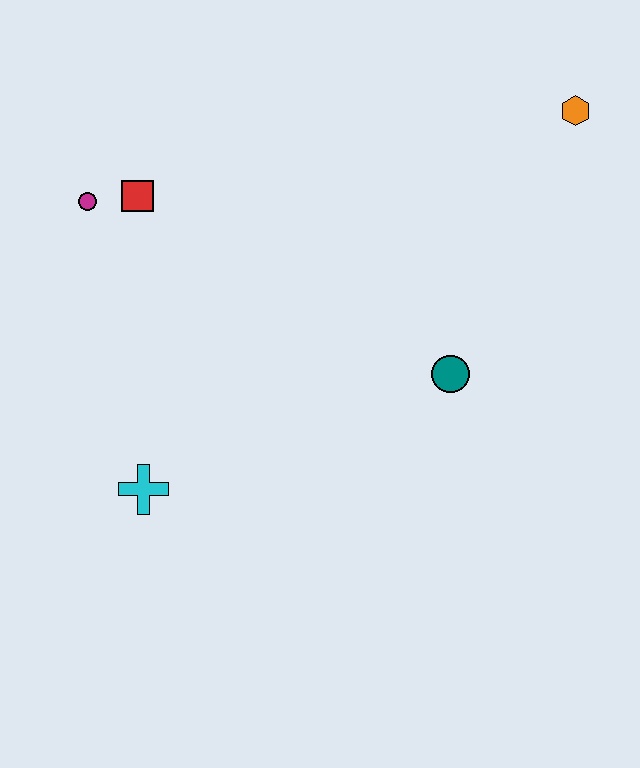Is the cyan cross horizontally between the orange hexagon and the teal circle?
No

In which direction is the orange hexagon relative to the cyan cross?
The orange hexagon is to the right of the cyan cross.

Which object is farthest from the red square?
The orange hexagon is farthest from the red square.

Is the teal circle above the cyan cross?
Yes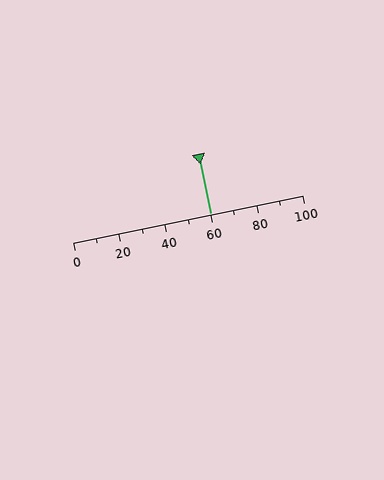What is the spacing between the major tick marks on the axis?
The major ticks are spaced 20 apart.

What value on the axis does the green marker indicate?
The marker indicates approximately 60.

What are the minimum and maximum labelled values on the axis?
The axis runs from 0 to 100.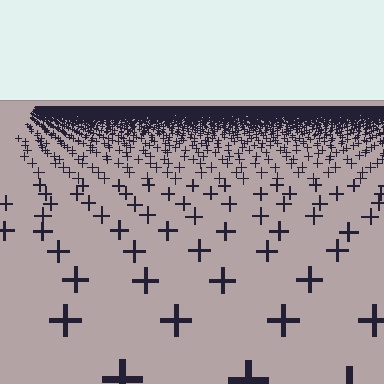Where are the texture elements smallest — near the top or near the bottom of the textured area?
Near the top.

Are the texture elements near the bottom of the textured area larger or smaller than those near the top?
Larger. Near the bottom, elements are closer to the viewer and appear at a bigger on-screen size.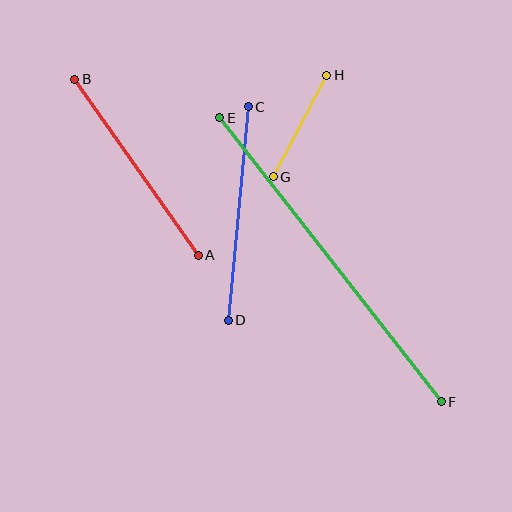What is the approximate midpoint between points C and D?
The midpoint is at approximately (238, 213) pixels.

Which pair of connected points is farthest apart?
Points E and F are farthest apart.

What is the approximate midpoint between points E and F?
The midpoint is at approximately (331, 260) pixels.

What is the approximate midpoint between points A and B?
The midpoint is at approximately (136, 167) pixels.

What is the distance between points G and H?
The distance is approximately 115 pixels.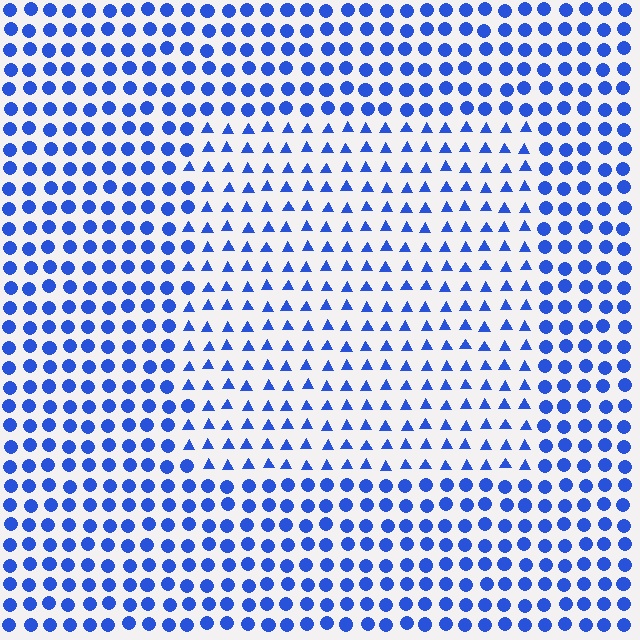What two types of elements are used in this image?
The image uses triangles inside the rectangle region and circles outside it.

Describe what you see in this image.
The image is filled with small blue elements arranged in a uniform grid. A rectangle-shaped region contains triangles, while the surrounding area contains circles. The boundary is defined purely by the change in element shape.